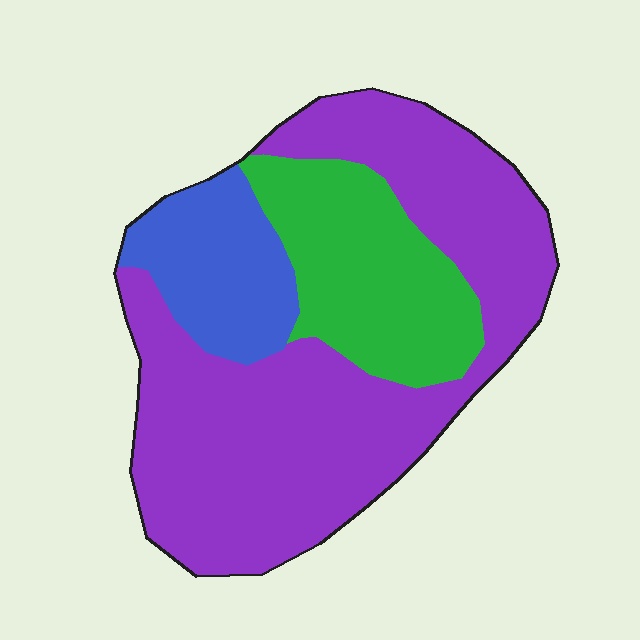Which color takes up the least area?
Blue, at roughly 15%.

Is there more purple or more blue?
Purple.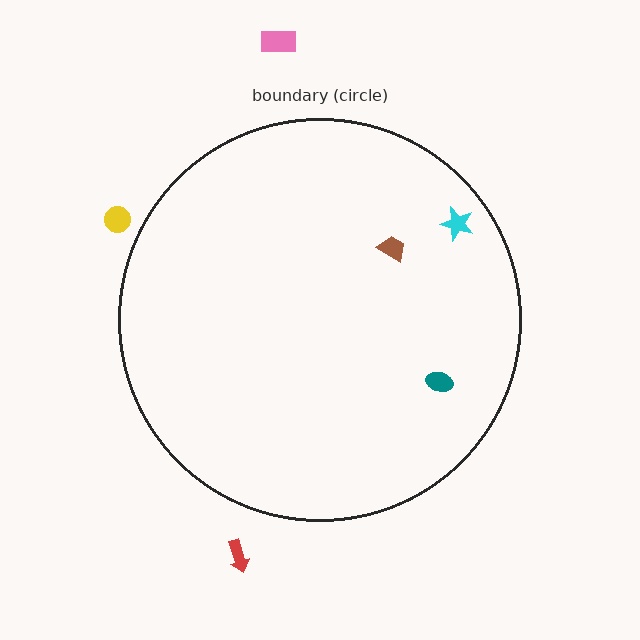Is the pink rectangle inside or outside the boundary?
Outside.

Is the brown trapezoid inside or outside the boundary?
Inside.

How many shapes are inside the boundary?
3 inside, 3 outside.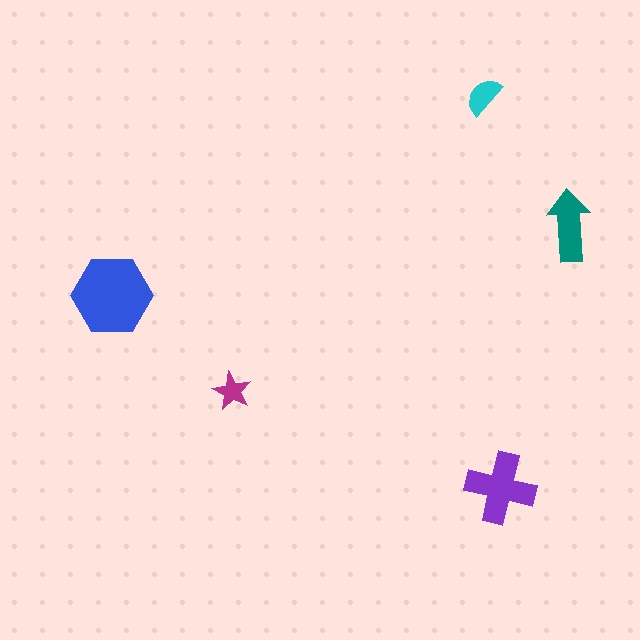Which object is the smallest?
The magenta star.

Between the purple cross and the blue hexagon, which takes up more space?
The blue hexagon.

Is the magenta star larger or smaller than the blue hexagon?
Smaller.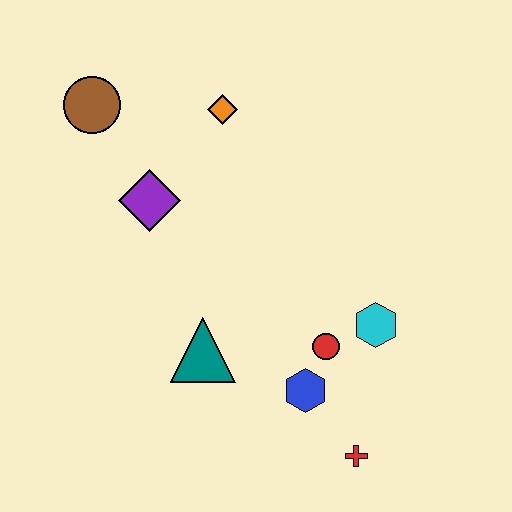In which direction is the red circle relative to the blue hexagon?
The red circle is above the blue hexagon.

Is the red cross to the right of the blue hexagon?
Yes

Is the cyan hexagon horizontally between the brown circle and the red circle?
No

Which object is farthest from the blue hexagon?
The brown circle is farthest from the blue hexagon.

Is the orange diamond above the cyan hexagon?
Yes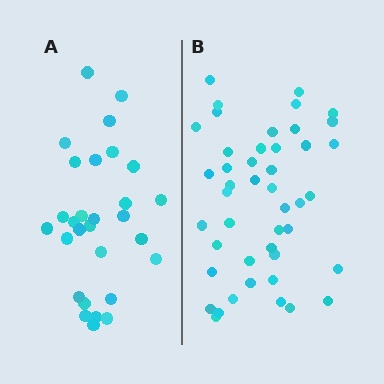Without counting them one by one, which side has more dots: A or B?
Region B (the right region) has more dots.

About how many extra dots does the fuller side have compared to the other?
Region B has approximately 15 more dots than region A.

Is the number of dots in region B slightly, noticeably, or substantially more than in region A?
Region B has substantially more. The ratio is roughly 1.6 to 1.